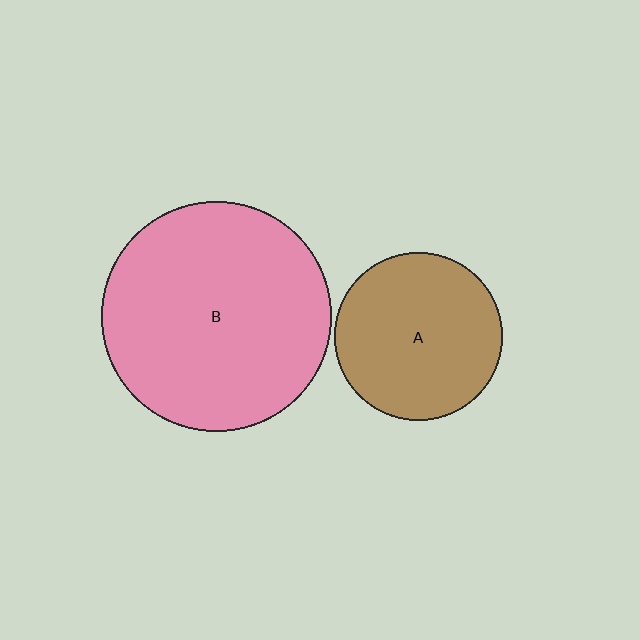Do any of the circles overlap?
No, none of the circles overlap.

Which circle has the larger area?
Circle B (pink).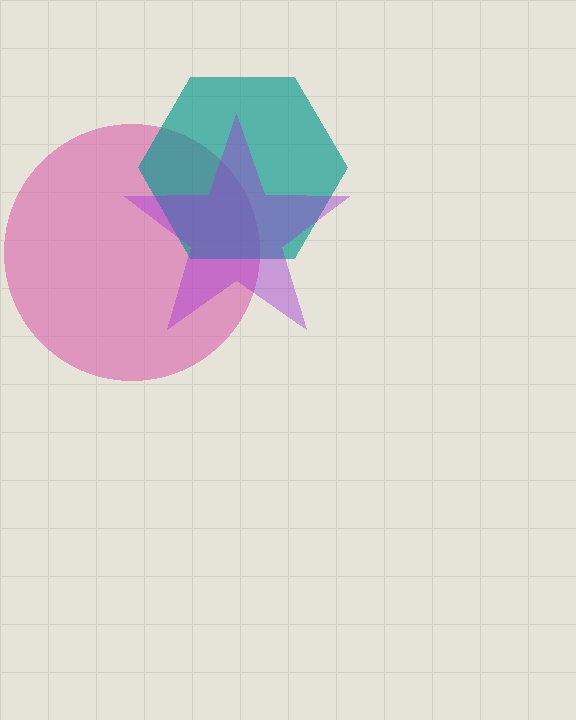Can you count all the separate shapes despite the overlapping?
Yes, there are 3 separate shapes.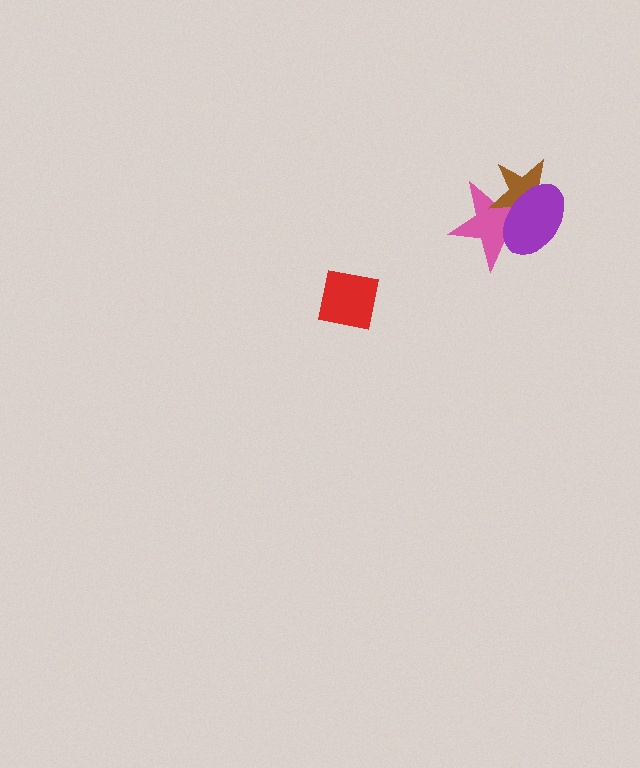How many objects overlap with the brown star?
2 objects overlap with the brown star.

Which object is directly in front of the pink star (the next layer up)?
The brown star is directly in front of the pink star.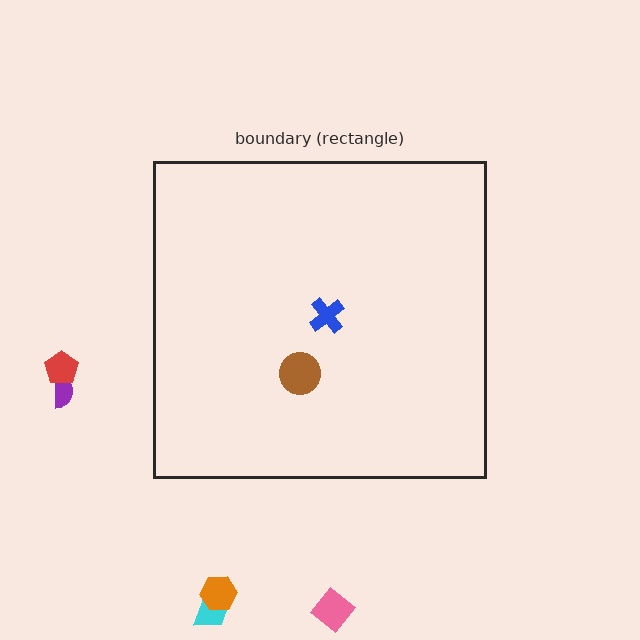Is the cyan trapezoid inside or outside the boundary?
Outside.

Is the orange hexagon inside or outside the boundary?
Outside.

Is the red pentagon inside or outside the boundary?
Outside.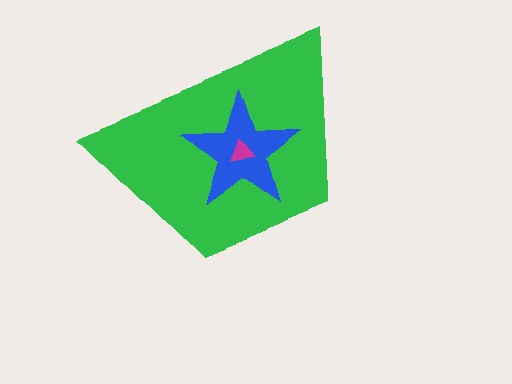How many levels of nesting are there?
3.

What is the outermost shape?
The green trapezoid.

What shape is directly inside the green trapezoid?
The blue star.